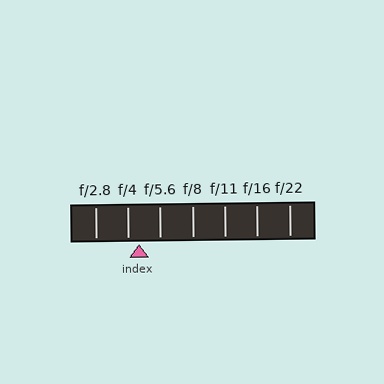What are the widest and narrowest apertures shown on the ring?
The widest aperture shown is f/2.8 and the narrowest is f/22.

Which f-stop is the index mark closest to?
The index mark is closest to f/4.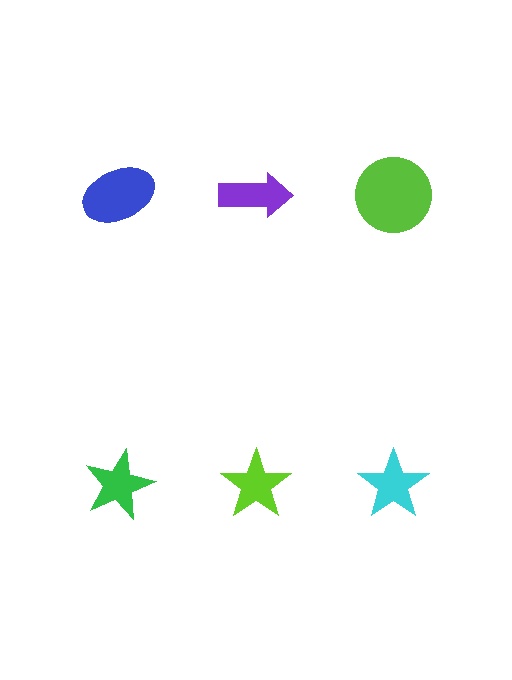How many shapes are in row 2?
3 shapes.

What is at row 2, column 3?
A cyan star.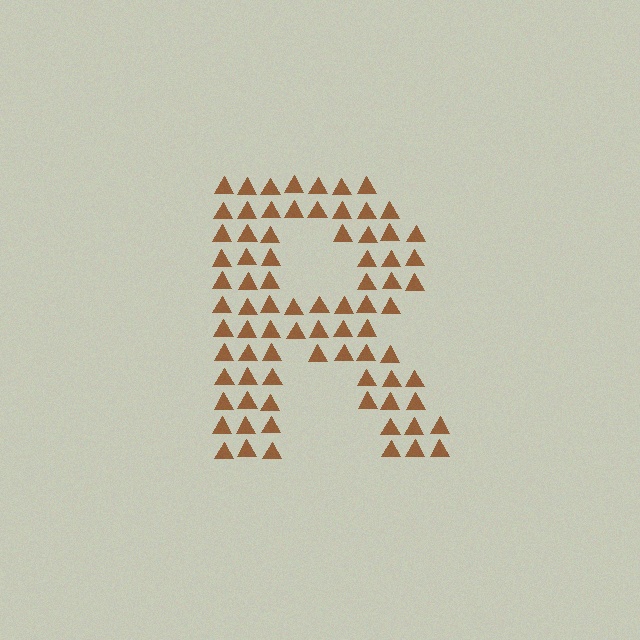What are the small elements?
The small elements are triangles.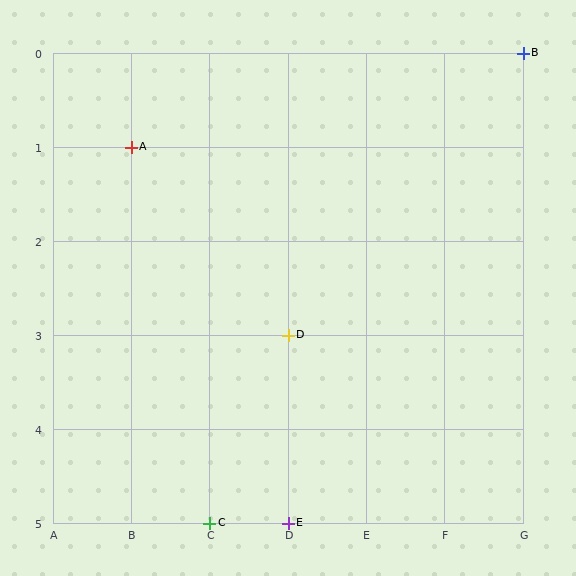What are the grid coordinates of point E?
Point E is at grid coordinates (D, 5).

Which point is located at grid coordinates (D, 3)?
Point D is at (D, 3).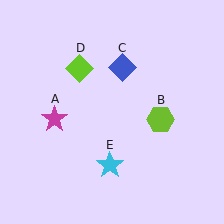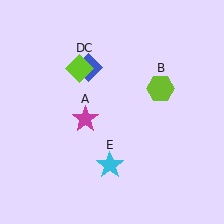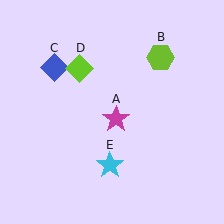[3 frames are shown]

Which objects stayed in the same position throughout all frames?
Lime diamond (object D) and cyan star (object E) remained stationary.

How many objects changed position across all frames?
3 objects changed position: magenta star (object A), lime hexagon (object B), blue diamond (object C).